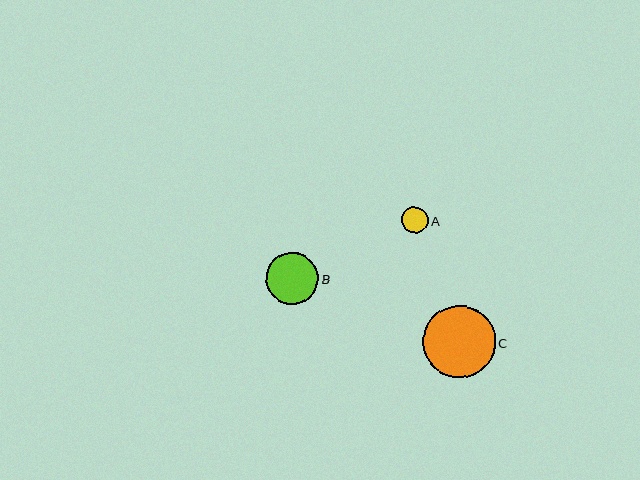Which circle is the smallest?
Circle A is the smallest with a size of approximately 26 pixels.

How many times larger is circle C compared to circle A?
Circle C is approximately 2.8 times the size of circle A.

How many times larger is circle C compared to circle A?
Circle C is approximately 2.8 times the size of circle A.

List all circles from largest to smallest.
From largest to smallest: C, B, A.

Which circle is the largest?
Circle C is the largest with a size of approximately 73 pixels.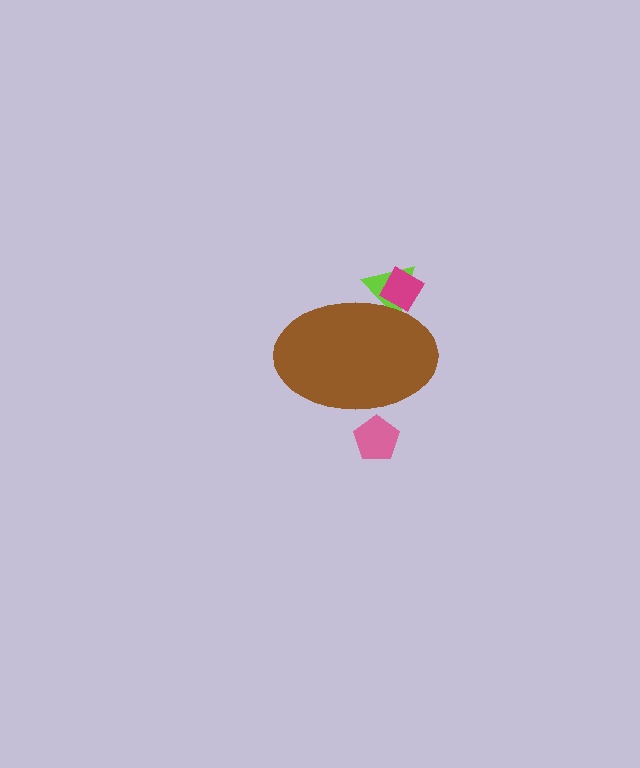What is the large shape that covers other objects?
A brown ellipse.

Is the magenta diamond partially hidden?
Yes, the magenta diamond is partially hidden behind the brown ellipse.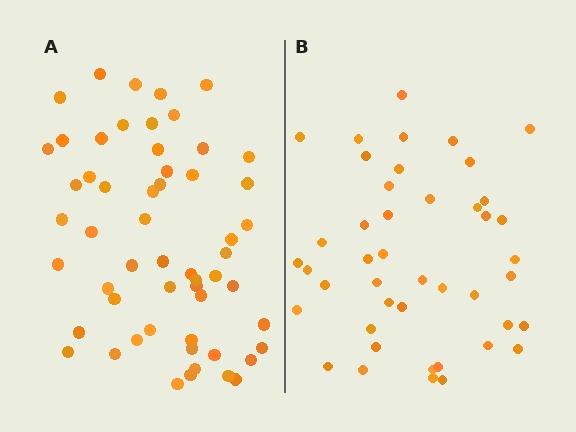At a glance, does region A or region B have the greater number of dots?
Region A (the left region) has more dots.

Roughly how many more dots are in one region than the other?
Region A has roughly 12 or so more dots than region B.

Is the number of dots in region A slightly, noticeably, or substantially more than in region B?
Region A has noticeably more, but not dramatically so. The ratio is roughly 1.3 to 1.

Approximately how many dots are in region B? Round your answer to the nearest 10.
About 40 dots. (The exact count is 44, which rounds to 40.)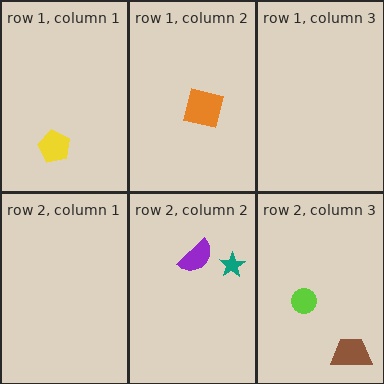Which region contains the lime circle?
The row 2, column 3 region.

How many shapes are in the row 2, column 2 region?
2.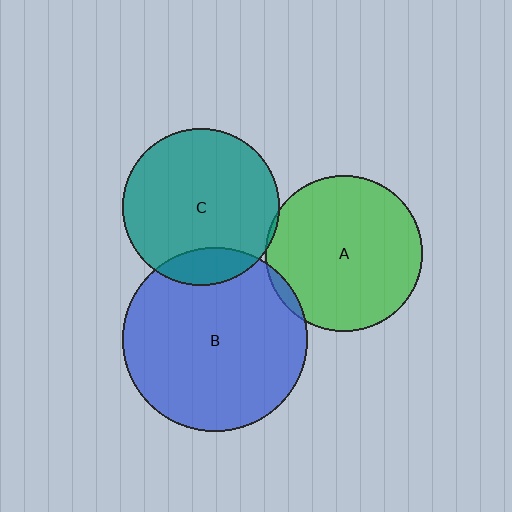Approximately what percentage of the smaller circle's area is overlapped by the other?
Approximately 5%.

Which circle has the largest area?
Circle B (blue).